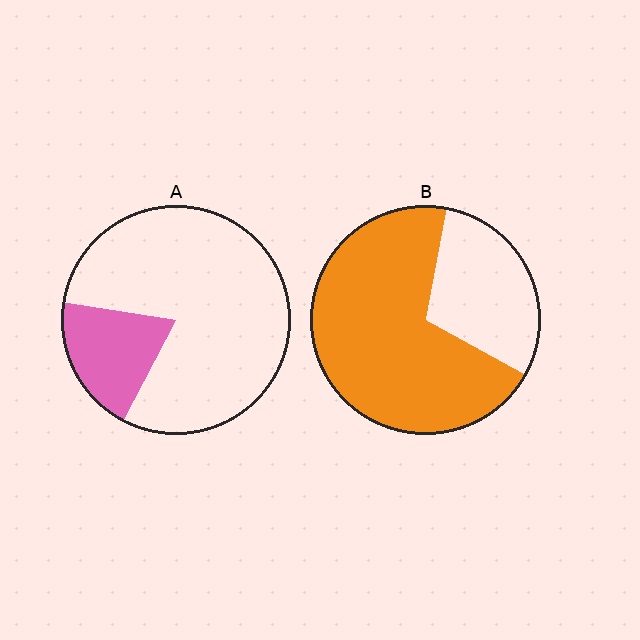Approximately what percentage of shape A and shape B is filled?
A is approximately 20% and B is approximately 70%.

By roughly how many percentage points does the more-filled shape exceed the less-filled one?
By roughly 50 percentage points (B over A).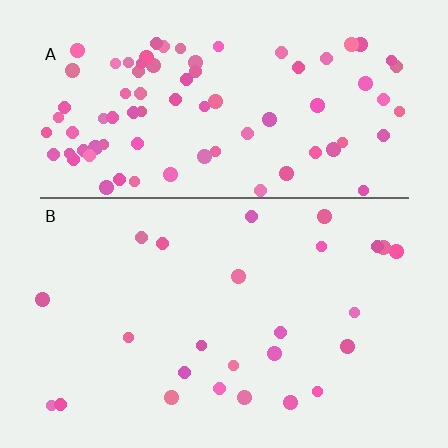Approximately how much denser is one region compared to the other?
Approximately 3.4× — region A over region B.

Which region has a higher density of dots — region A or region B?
A (the top).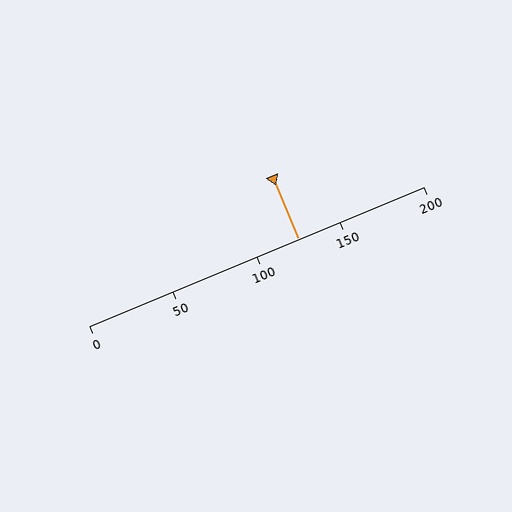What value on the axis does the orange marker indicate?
The marker indicates approximately 125.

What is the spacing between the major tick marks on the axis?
The major ticks are spaced 50 apart.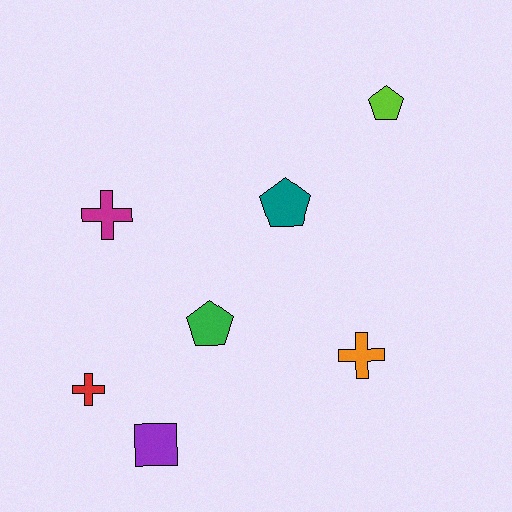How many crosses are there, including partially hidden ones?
There are 3 crosses.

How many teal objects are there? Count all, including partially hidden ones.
There is 1 teal object.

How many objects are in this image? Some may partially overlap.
There are 7 objects.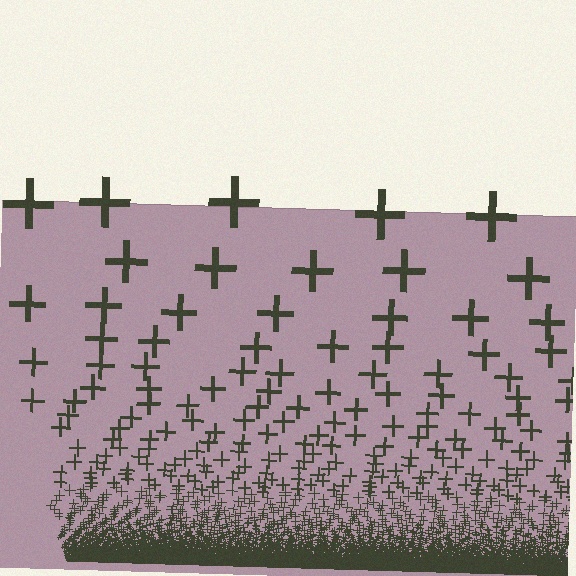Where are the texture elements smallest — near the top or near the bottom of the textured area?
Near the bottom.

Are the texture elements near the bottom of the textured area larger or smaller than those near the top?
Smaller. The gradient is inverted — elements near the bottom are smaller and denser.